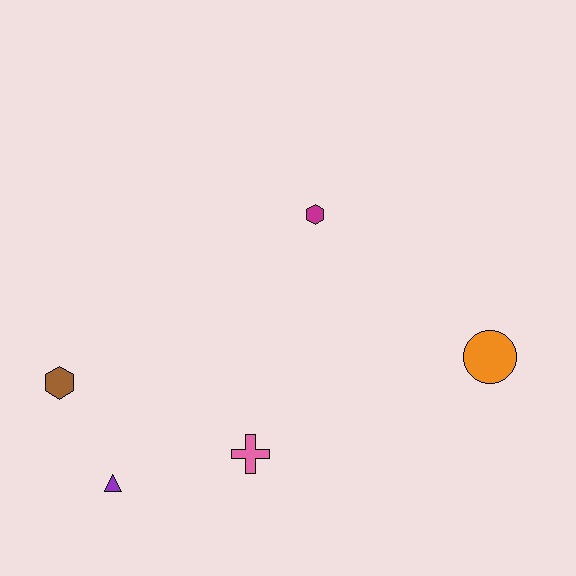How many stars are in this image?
There are no stars.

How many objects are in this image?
There are 5 objects.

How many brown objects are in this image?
There is 1 brown object.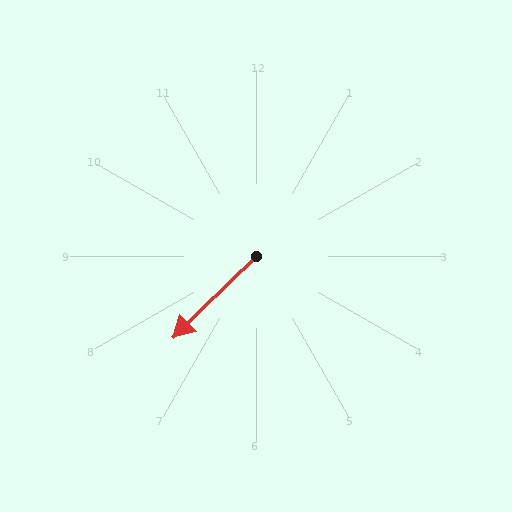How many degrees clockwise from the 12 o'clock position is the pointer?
Approximately 226 degrees.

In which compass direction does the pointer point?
Southwest.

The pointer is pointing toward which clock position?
Roughly 8 o'clock.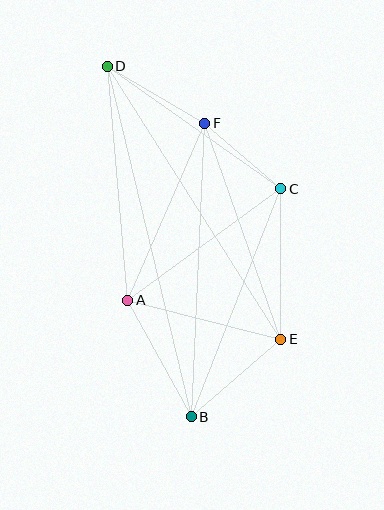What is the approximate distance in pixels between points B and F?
The distance between B and F is approximately 294 pixels.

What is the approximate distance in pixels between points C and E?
The distance between C and E is approximately 151 pixels.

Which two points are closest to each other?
Points C and F are closest to each other.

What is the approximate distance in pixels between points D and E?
The distance between D and E is approximately 324 pixels.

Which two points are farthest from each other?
Points B and D are farthest from each other.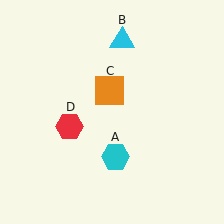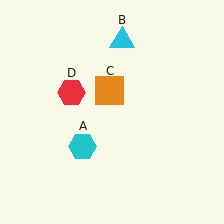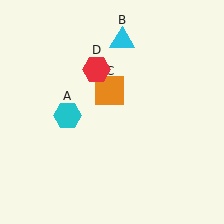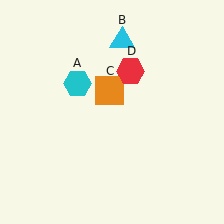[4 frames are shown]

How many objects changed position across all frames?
2 objects changed position: cyan hexagon (object A), red hexagon (object D).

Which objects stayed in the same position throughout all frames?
Cyan triangle (object B) and orange square (object C) remained stationary.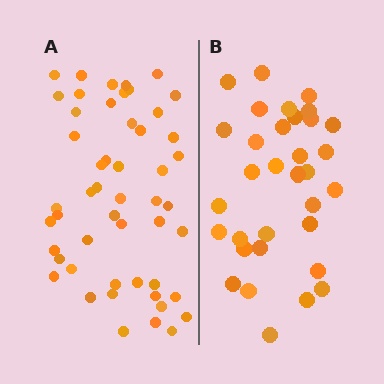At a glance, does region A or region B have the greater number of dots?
Region A (the left region) has more dots.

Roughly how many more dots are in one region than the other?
Region A has approximately 20 more dots than region B.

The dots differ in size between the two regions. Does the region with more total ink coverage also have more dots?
No. Region B has more total ink coverage because its dots are larger, but region A actually contains more individual dots. Total area can be misleading — the number of items is what matters here.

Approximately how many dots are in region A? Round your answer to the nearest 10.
About 50 dots. (The exact count is 51, which rounds to 50.)